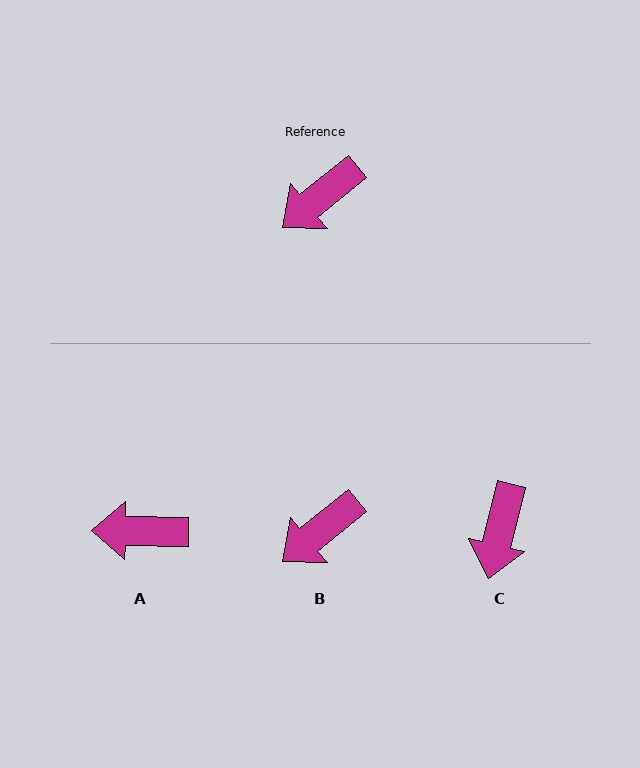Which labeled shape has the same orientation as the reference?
B.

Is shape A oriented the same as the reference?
No, it is off by about 40 degrees.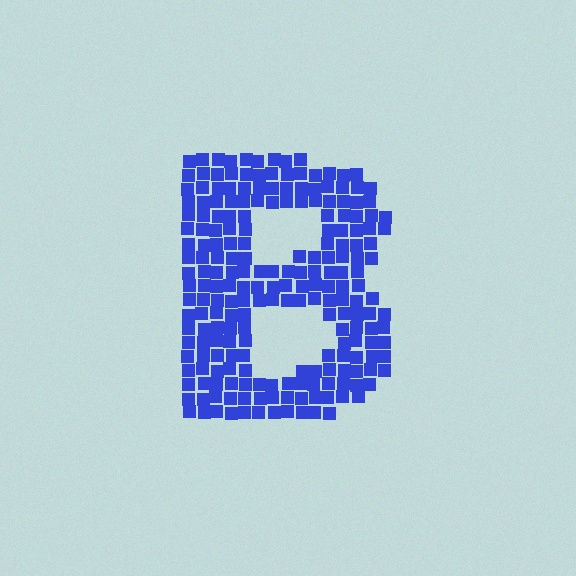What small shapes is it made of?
It is made of small squares.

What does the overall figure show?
The overall figure shows the letter B.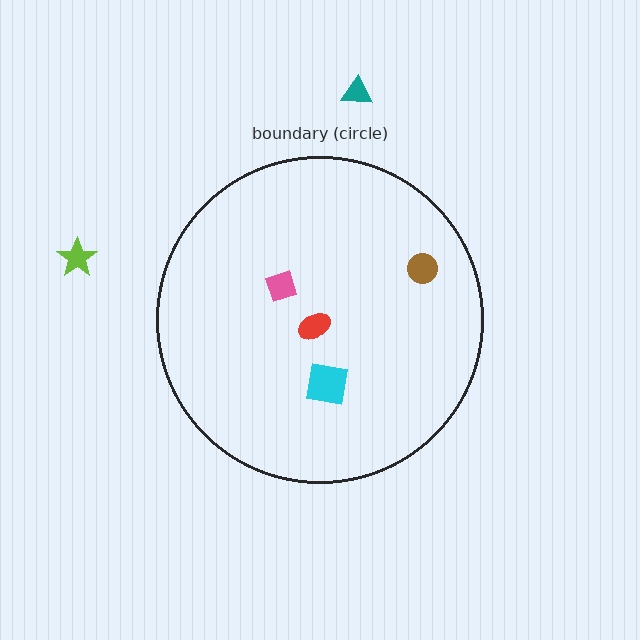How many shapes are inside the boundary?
4 inside, 2 outside.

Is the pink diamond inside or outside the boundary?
Inside.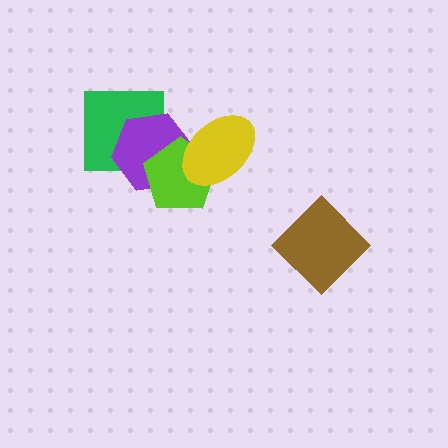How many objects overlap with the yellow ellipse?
2 objects overlap with the yellow ellipse.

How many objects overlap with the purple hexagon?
3 objects overlap with the purple hexagon.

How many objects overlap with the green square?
1 object overlaps with the green square.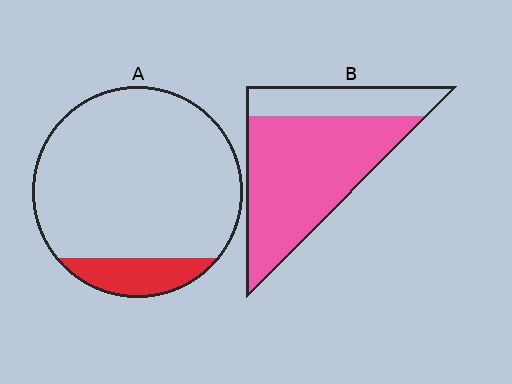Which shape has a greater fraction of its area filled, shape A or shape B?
Shape B.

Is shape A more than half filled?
No.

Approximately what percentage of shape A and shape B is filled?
A is approximately 15% and B is approximately 75%.